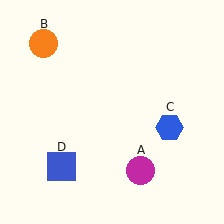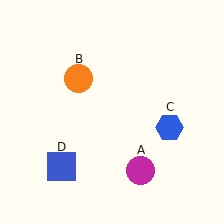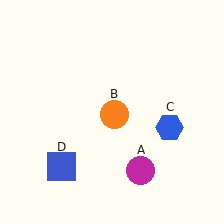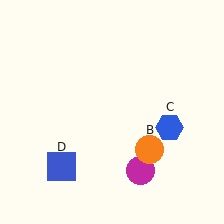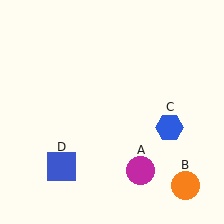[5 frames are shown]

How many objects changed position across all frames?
1 object changed position: orange circle (object B).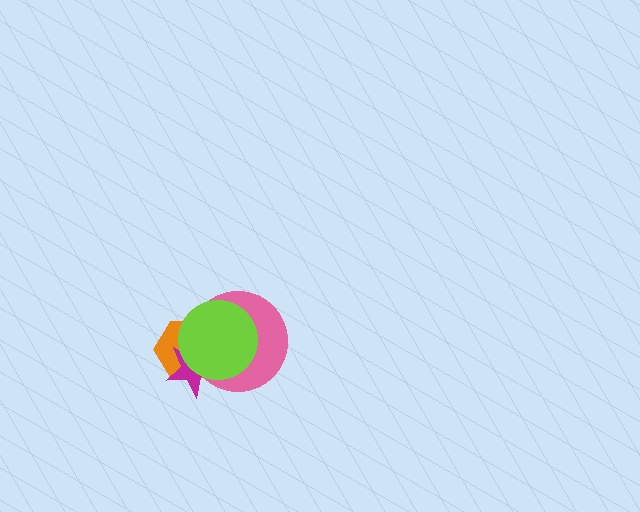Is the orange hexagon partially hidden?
Yes, it is partially covered by another shape.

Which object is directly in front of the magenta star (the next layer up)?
The pink circle is directly in front of the magenta star.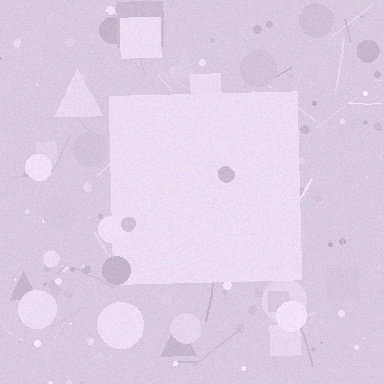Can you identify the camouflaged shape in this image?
The camouflaged shape is a square.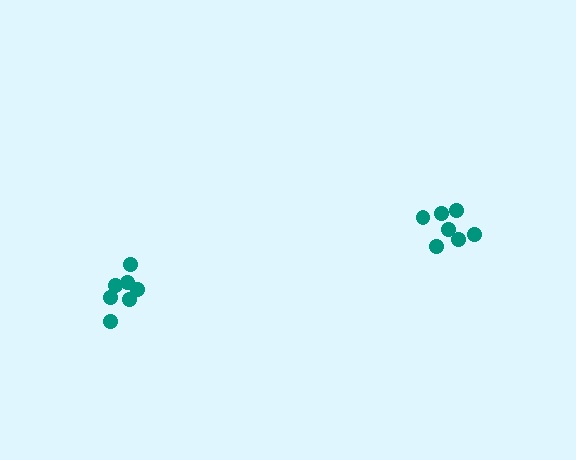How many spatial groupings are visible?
There are 2 spatial groupings.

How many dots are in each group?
Group 1: 7 dots, Group 2: 7 dots (14 total).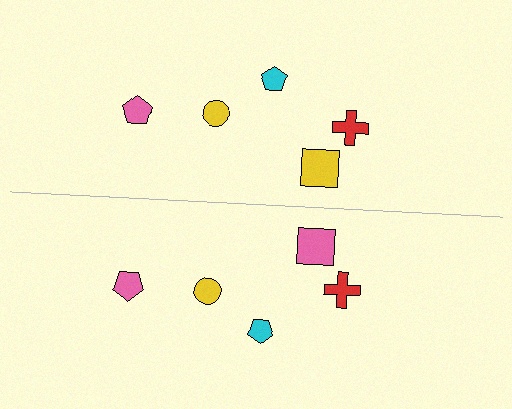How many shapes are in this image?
There are 10 shapes in this image.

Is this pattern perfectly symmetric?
No, the pattern is not perfectly symmetric. The pink square on the bottom side breaks the symmetry — its mirror counterpart is yellow.